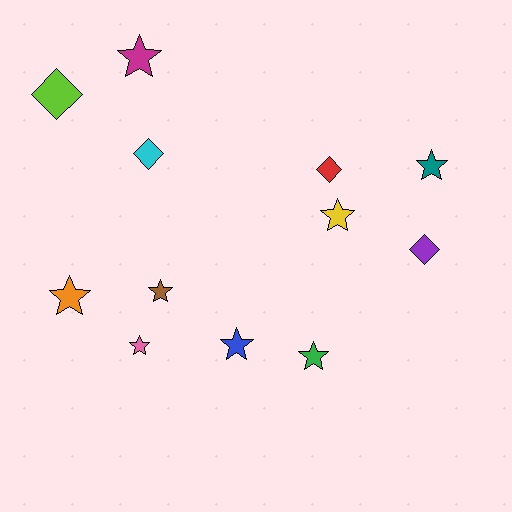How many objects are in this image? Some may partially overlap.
There are 12 objects.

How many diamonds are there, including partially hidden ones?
There are 4 diamonds.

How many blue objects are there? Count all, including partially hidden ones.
There is 1 blue object.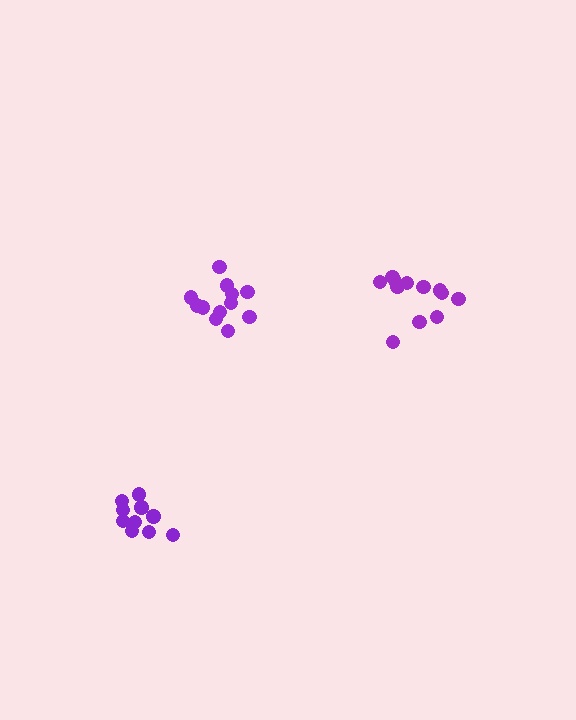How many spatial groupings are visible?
There are 3 spatial groupings.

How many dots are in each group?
Group 1: 12 dots, Group 2: 13 dots, Group 3: 10 dots (35 total).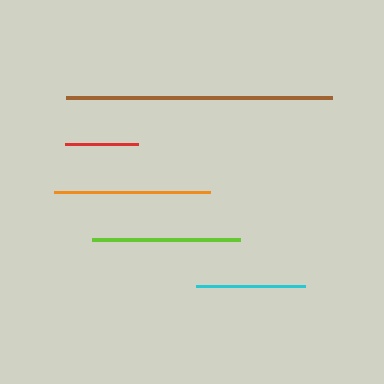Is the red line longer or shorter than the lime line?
The lime line is longer than the red line.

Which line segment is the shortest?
The red line is the shortest at approximately 73 pixels.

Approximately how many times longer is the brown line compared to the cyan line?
The brown line is approximately 2.5 times the length of the cyan line.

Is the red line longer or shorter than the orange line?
The orange line is longer than the red line.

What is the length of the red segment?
The red segment is approximately 73 pixels long.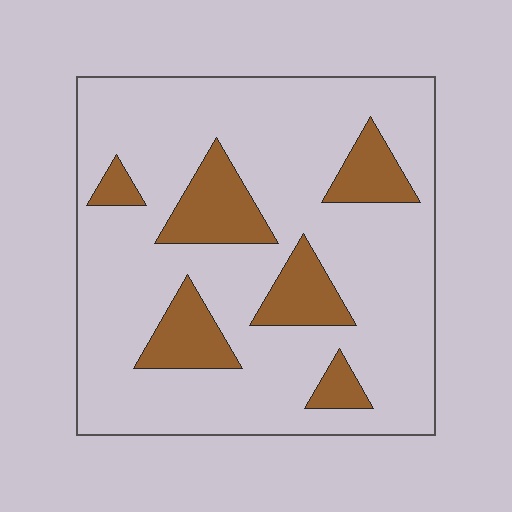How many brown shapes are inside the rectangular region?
6.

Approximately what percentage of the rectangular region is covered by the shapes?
Approximately 20%.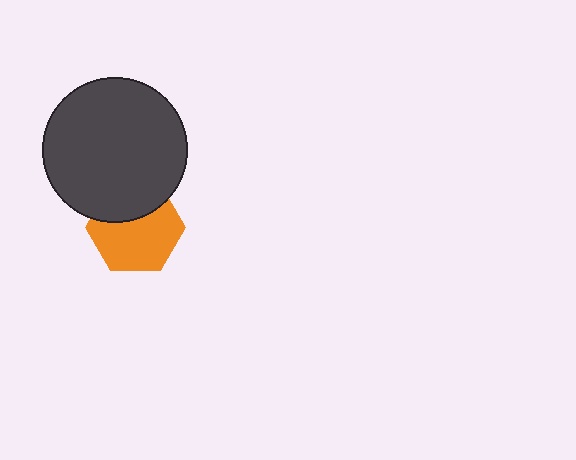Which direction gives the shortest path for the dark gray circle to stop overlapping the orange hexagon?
Moving up gives the shortest separation.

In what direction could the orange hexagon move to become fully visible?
The orange hexagon could move down. That would shift it out from behind the dark gray circle entirely.